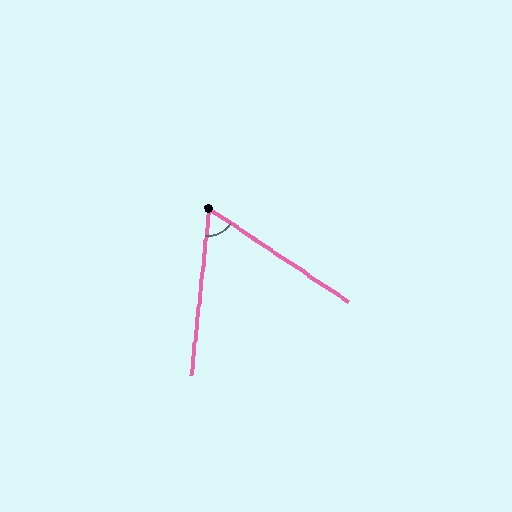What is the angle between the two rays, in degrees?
Approximately 62 degrees.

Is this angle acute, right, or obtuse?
It is acute.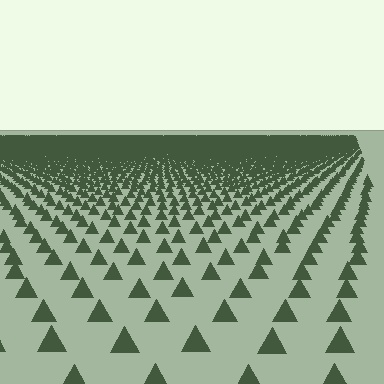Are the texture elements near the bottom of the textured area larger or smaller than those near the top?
Larger. Near the bottom, elements are closer to the viewer and appear at a bigger on-screen size.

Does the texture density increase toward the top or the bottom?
Density increases toward the top.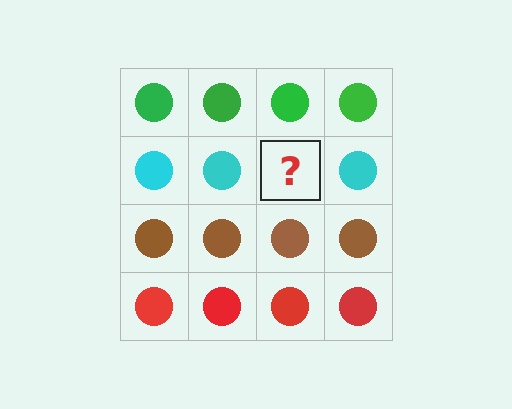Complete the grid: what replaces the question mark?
The question mark should be replaced with a cyan circle.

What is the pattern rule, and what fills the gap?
The rule is that each row has a consistent color. The gap should be filled with a cyan circle.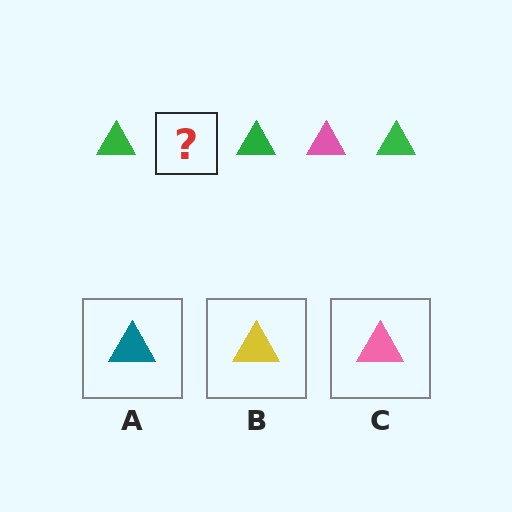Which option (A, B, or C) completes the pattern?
C.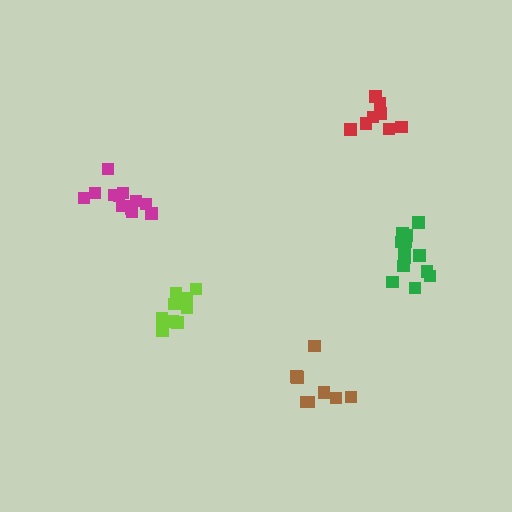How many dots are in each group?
Group 1: 13 dots, Group 2: 9 dots, Group 3: 14 dots, Group 4: 8 dots, Group 5: 8 dots (52 total).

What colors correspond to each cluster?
The clusters are colored: magenta, lime, green, red, brown.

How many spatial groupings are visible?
There are 5 spatial groupings.